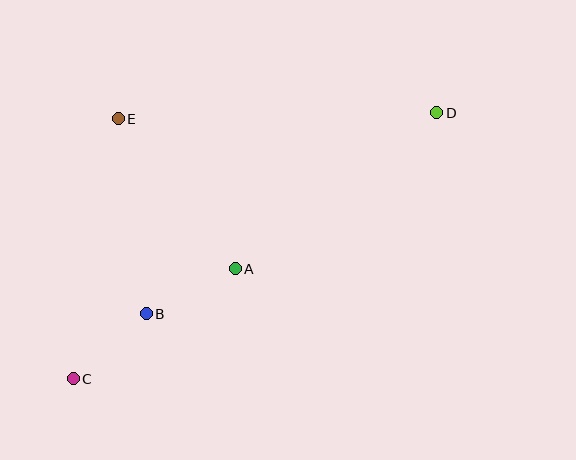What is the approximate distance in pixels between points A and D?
The distance between A and D is approximately 255 pixels.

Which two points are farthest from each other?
Points C and D are farthest from each other.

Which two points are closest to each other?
Points B and C are closest to each other.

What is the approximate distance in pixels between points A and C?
The distance between A and C is approximately 196 pixels.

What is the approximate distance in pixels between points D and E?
The distance between D and E is approximately 319 pixels.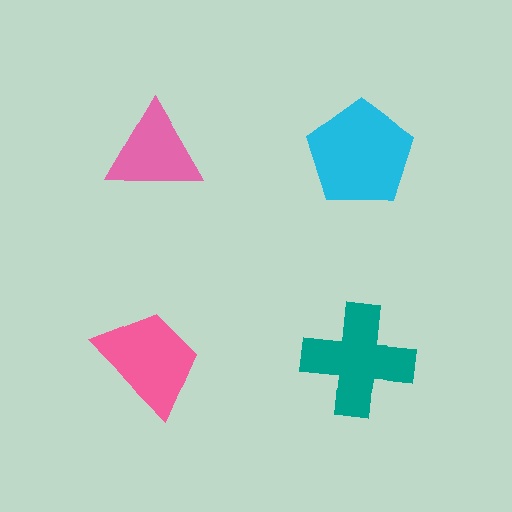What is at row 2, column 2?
A teal cross.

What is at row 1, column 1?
A pink triangle.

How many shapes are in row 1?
2 shapes.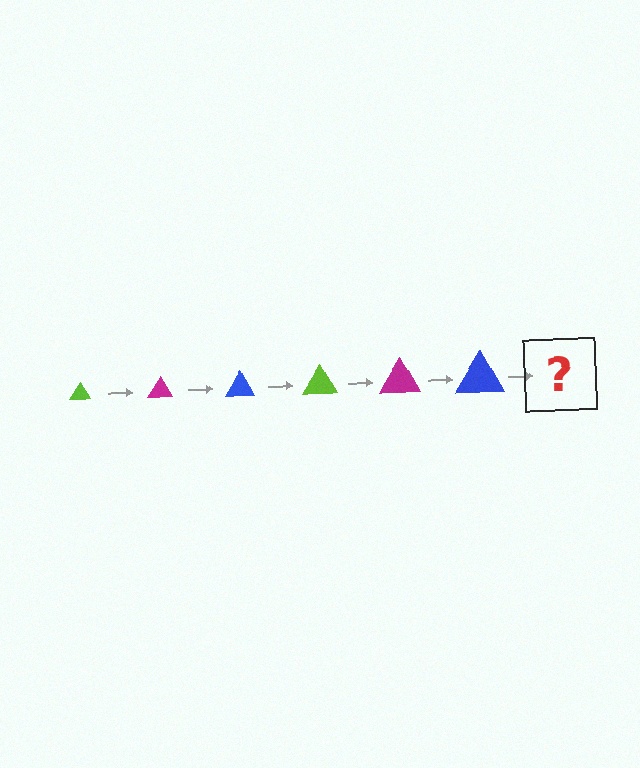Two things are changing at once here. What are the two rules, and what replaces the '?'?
The two rules are that the triangle grows larger each step and the color cycles through lime, magenta, and blue. The '?' should be a lime triangle, larger than the previous one.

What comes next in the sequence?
The next element should be a lime triangle, larger than the previous one.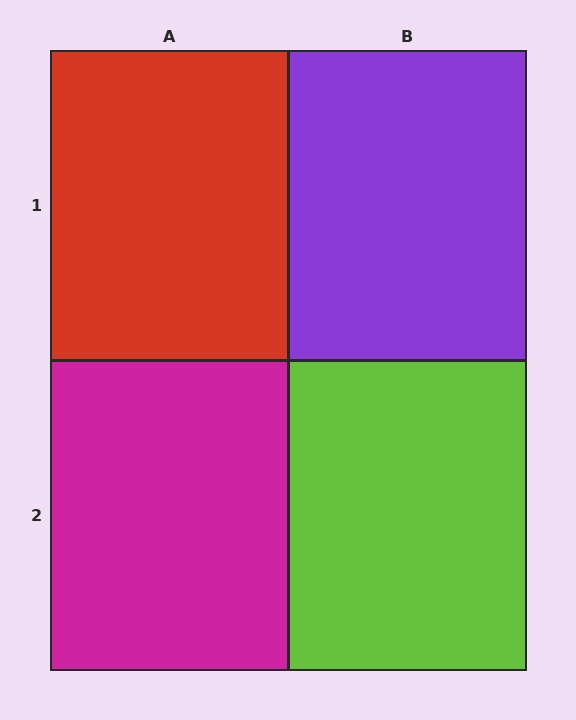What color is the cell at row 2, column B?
Lime.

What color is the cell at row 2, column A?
Magenta.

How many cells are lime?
1 cell is lime.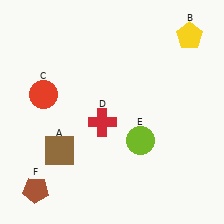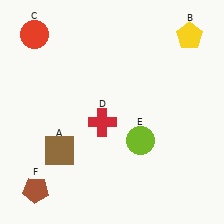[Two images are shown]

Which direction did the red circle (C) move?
The red circle (C) moved up.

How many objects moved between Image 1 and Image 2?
1 object moved between the two images.